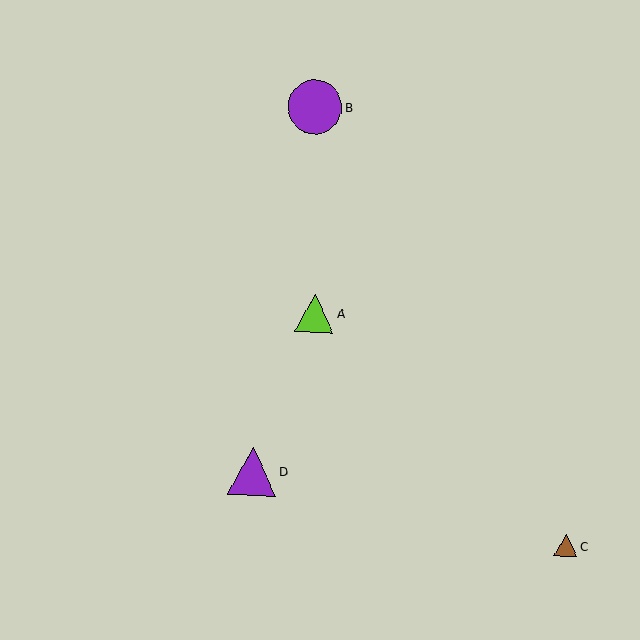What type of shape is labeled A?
Shape A is a lime triangle.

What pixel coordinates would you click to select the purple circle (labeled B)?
Click at (315, 107) to select the purple circle B.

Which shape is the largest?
The purple circle (labeled B) is the largest.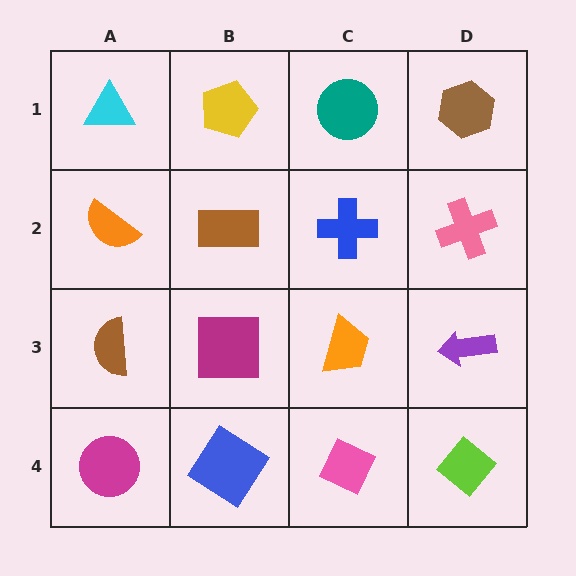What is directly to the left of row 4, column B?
A magenta circle.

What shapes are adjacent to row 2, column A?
A cyan triangle (row 1, column A), a brown semicircle (row 3, column A), a brown rectangle (row 2, column B).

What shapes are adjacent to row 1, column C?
A blue cross (row 2, column C), a yellow pentagon (row 1, column B), a brown hexagon (row 1, column D).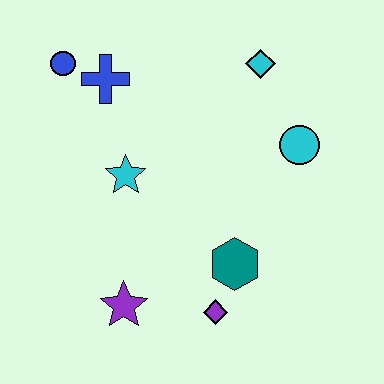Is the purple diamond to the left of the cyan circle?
Yes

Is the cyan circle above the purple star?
Yes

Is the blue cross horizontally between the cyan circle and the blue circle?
Yes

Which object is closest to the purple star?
The purple diamond is closest to the purple star.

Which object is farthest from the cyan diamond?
The purple star is farthest from the cyan diamond.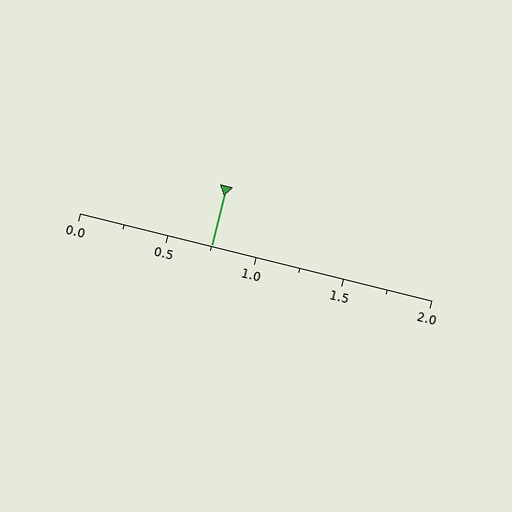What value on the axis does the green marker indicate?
The marker indicates approximately 0.75.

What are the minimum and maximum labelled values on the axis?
The axis runs from 0.0 to 2.0.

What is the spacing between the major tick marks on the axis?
The major ticks are spaced 0.5 apart.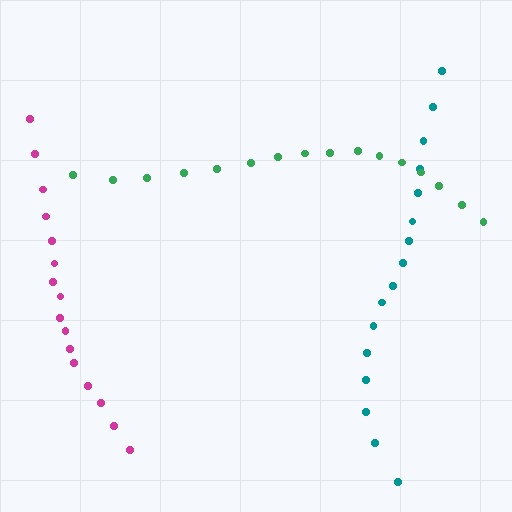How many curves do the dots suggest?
There are 3 distinct paths.